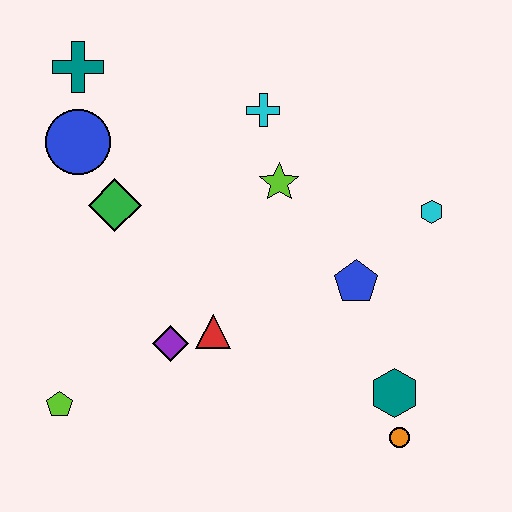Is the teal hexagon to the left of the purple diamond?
No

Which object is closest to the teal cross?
The blue circle is closest to the teal cross.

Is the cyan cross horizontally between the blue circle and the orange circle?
Yes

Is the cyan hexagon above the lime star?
No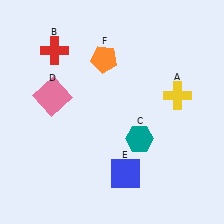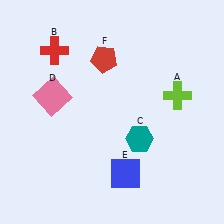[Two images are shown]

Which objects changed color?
A changed from yellow to lime. F changed from orange to red.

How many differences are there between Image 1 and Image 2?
There are 2 differences between the two images.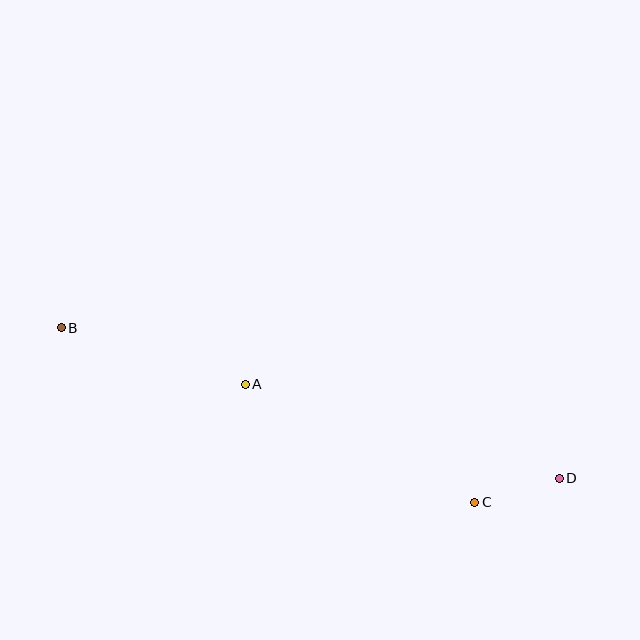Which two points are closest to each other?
Points C and D are closest to each other.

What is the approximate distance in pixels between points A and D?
The distance between A and D is approximately 328 pixels.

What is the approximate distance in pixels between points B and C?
The distance between B and C is approximately 448 pixels.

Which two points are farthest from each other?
Points B and D are farthest from each other.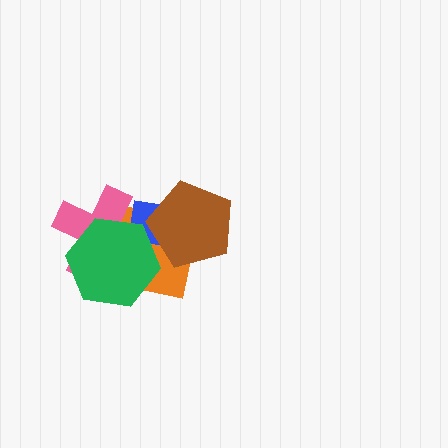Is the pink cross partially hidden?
Yes, it is partially covered by another shape.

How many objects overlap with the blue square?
4 objects overlap with the blue square.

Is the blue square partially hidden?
Yes, it is partially covered by another shape.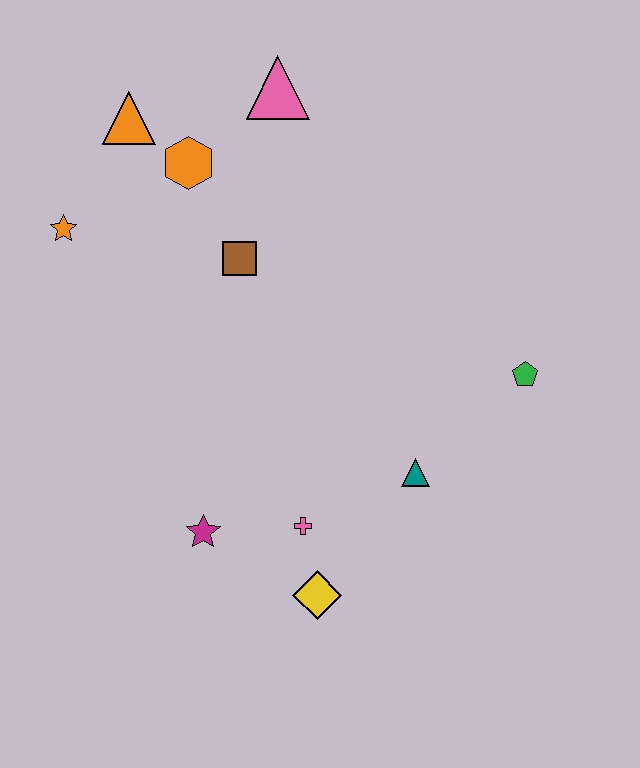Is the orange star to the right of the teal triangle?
No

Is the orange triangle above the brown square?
Yes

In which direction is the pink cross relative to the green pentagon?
The pink cross is to the left of the green pentagon.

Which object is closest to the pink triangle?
The orange hexagon is closest to the pink triangle.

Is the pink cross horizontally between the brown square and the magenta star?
No